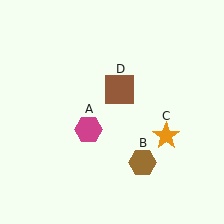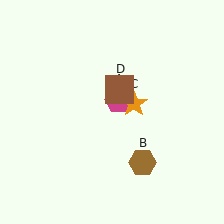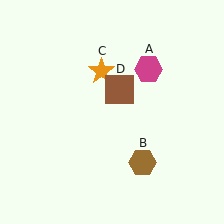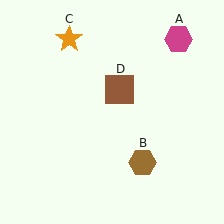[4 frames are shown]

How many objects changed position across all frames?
2 objects changed position: magenta hexagon (object A), orange star (object C).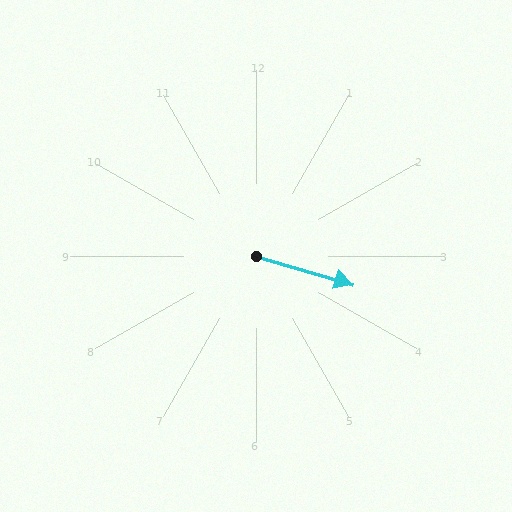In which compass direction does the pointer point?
East.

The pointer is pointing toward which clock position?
Roughly 4 o'clock.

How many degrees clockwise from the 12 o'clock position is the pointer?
Approximately 106 degrees.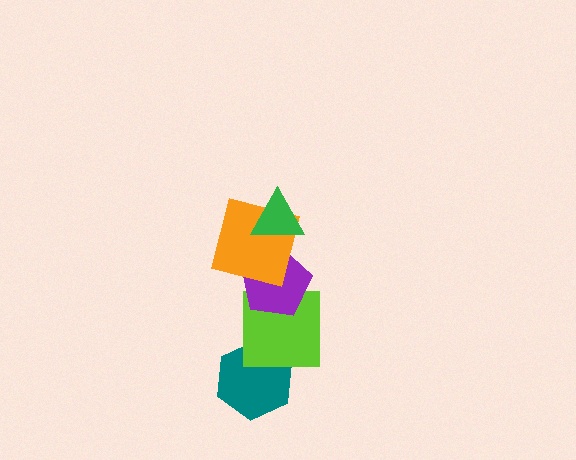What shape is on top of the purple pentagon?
The orange square is on top of the purple pentagon.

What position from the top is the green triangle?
The green triangle is 1st from the top.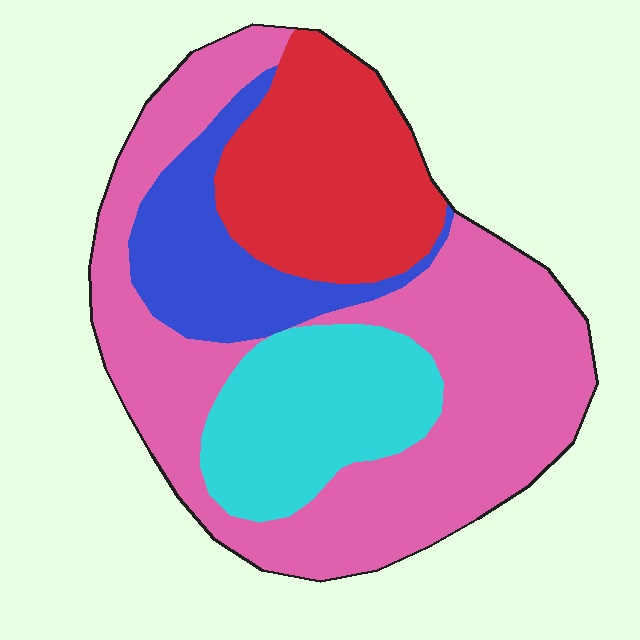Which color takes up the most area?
Pink, at roughly 50%.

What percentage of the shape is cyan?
Cyan takes up less than a quarter of the shape.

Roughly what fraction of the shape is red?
Red covers around 20% of the shape.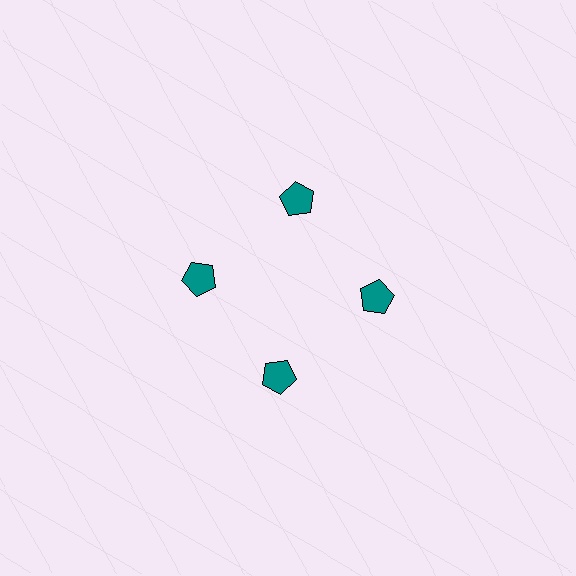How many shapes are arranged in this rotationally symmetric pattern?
There are 4 shapes, arranged in 4 groups of 1.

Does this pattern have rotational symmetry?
Yes, this pattern has 4-fold rotational symmetry. It looks the same after rotating 90 degrees around the center.